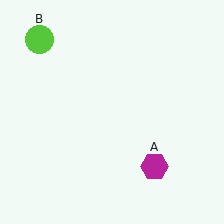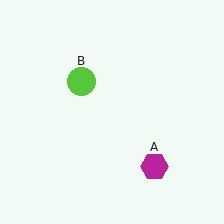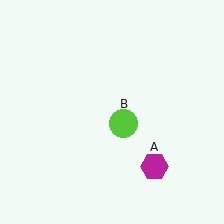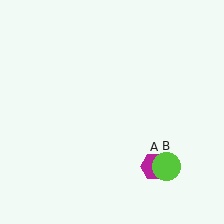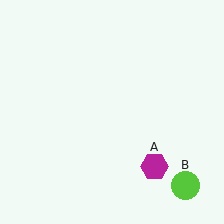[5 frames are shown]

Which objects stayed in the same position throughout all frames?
Magenta hexagon (object A) remained stationary.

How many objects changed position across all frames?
1 object changed position: lime circle (object B).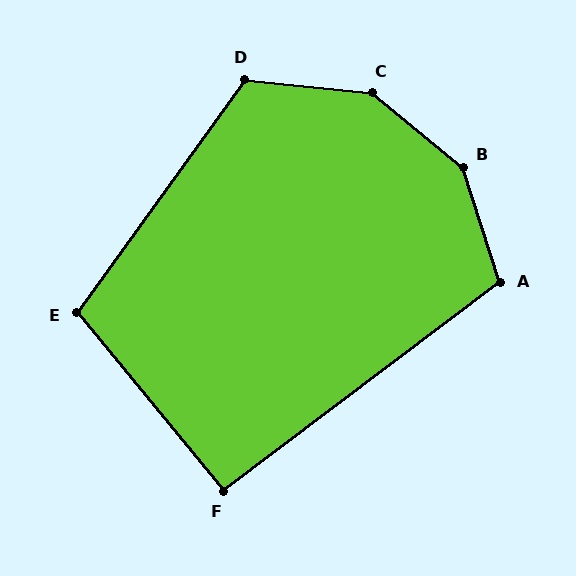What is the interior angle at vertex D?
Approximately 120 degrees (obtuse).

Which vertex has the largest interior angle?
B, at approximately 147 degrees.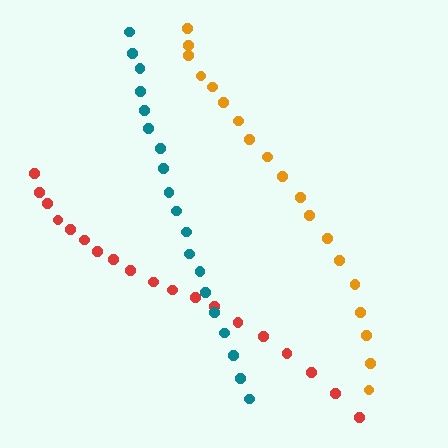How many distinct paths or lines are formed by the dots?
There are 3 distinct paths.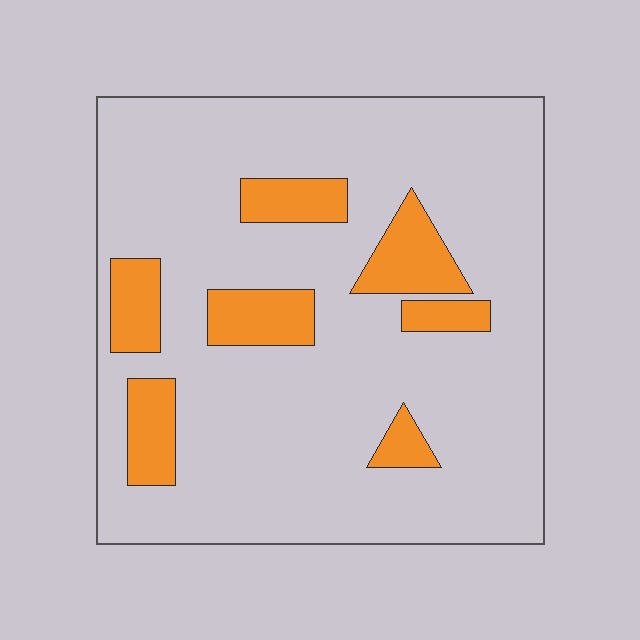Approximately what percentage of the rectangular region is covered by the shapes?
Approximately 15%.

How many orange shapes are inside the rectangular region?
7.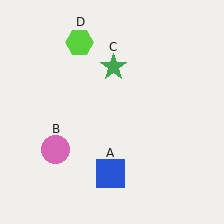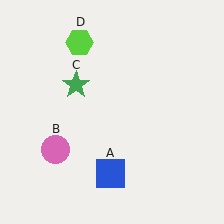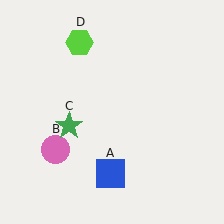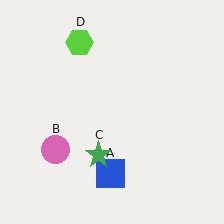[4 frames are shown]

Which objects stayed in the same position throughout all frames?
Blue square (object A) and pink circle (object B) and lime hexagon (object D) remained stationary.